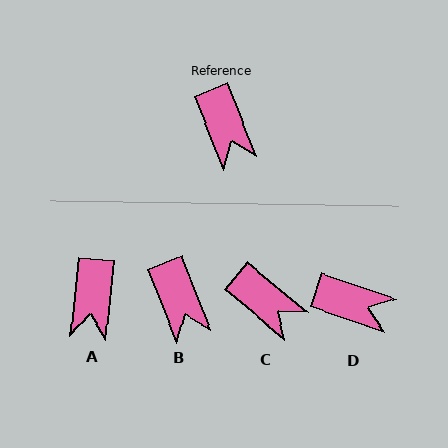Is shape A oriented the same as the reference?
No, it is off by about 28 degrees.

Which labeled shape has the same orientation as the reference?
B.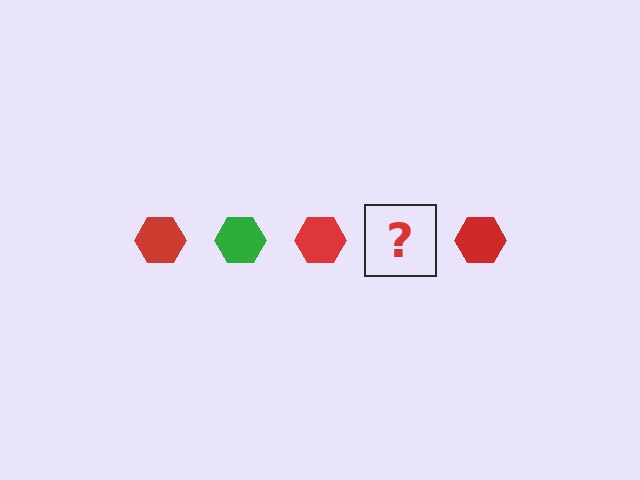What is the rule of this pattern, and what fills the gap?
The rule is that the pattern cycles through red, green hexagons. The gap should be filled with a green hexagon.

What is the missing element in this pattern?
The missing element is a green hexagon.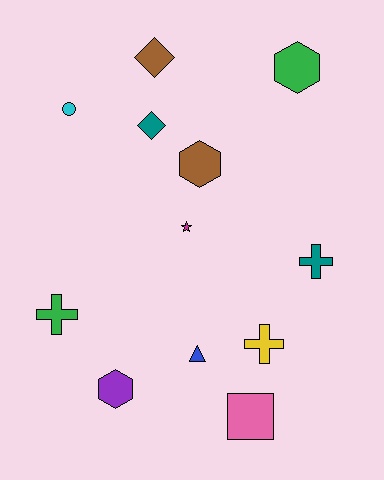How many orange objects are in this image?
There are no orange objects.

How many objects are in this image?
There are 12 objects.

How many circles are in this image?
There is 1 circle.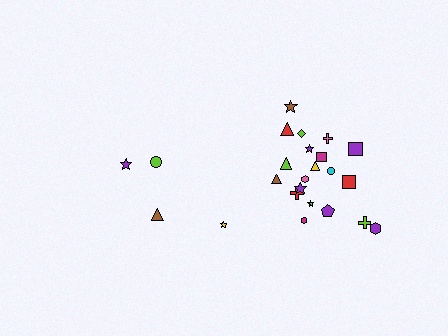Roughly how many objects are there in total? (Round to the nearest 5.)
Roughly 25 objects in total.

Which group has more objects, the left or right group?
The right group.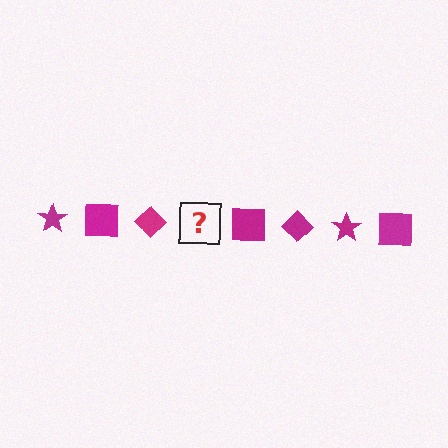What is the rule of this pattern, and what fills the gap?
The rule is that the pattern cycles through star, square, diamond shapes in magenta. The gap should be filled with a magenta star.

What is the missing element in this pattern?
The missing element is a magenta star.